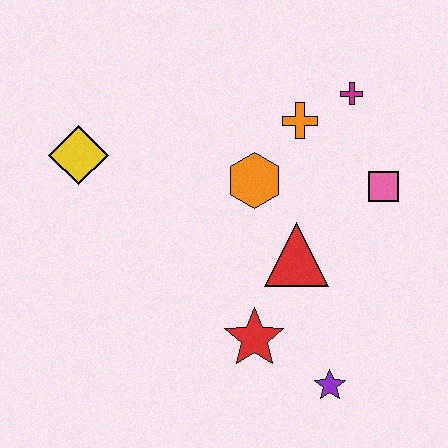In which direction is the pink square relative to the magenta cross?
The pink square is below the magenta cross.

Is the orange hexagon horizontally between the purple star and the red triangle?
No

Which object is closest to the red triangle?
The orange hexagon is closest to the red triangle.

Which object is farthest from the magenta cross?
The purple star is farthest from the magenta cross.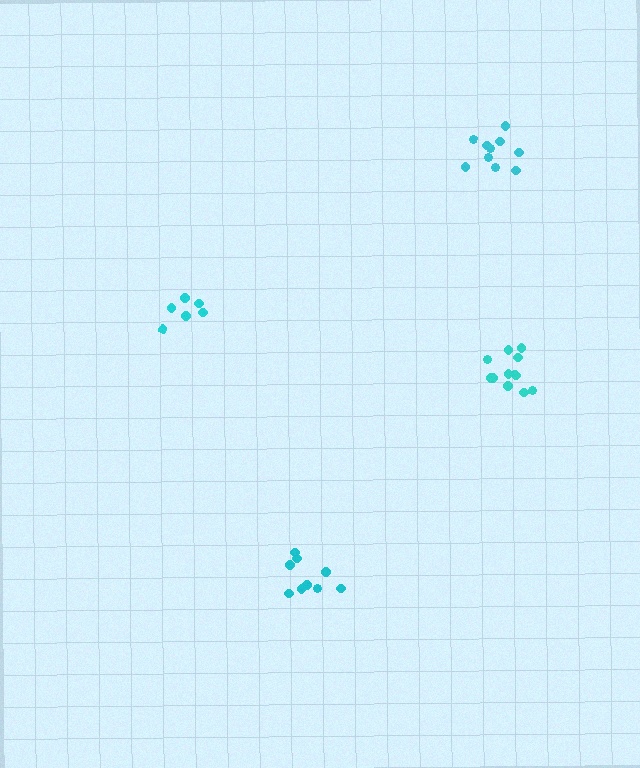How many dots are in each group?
Group 1: 9 dots, Group 2: 12 dots, Group 3: 6 dots, Group 4: 10 dots (37 total).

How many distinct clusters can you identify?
There are 4 distinct clusters.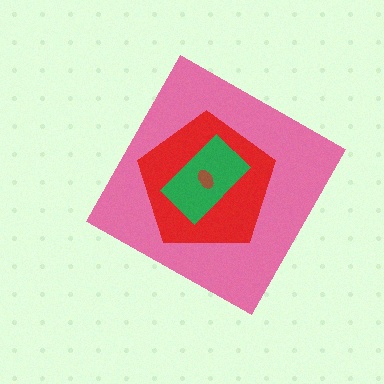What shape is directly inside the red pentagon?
The green rectangle.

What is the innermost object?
The brown ellipse.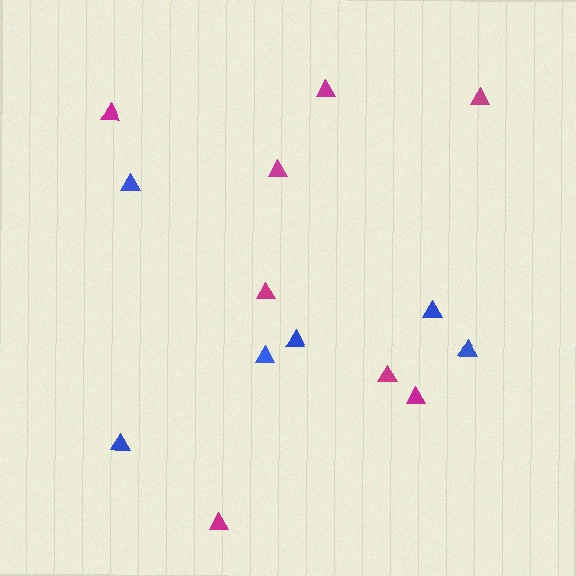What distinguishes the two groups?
There are 2 groups: one group of magenta triangles (8) and one group of blue triangles (6).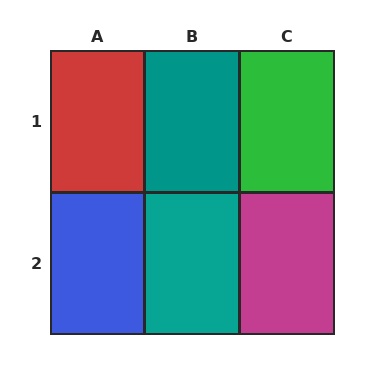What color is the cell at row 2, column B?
Teal.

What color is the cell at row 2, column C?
Magenta.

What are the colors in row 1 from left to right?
Red, teal, green.